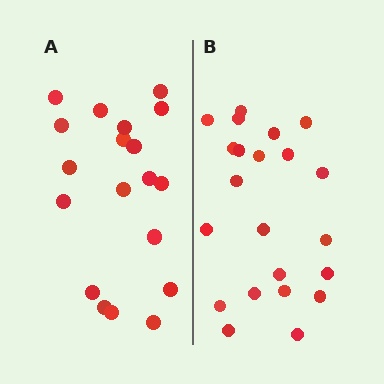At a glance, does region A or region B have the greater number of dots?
Region B (the right region) has more dots.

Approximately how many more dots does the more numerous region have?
Region B has just a few more — roughly 2 or 3 more dots than region A.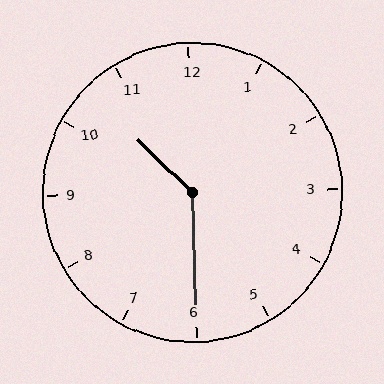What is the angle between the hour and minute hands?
Approximately 135 degrees.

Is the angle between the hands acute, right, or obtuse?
It is obtuse.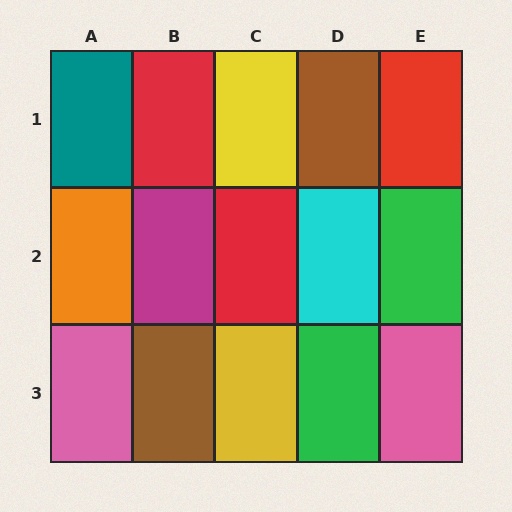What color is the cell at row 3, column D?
Green.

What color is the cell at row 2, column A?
Orange.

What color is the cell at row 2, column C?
Red.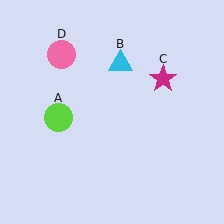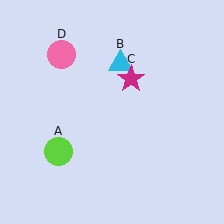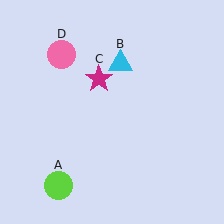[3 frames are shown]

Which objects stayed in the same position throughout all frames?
Cyan triangle (object B) and pink circle (object D) remained stationary.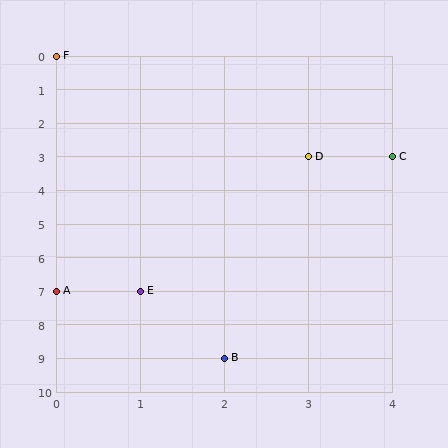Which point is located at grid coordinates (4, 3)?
Point C is at (4, 3).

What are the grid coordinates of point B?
Point B is at grid coordinates (2, 9).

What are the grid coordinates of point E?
Point E is at grid coordinates (1, 7).